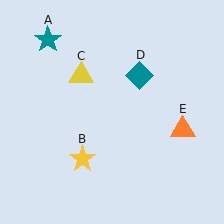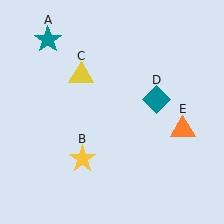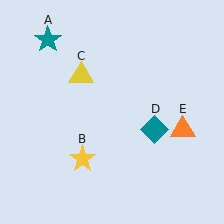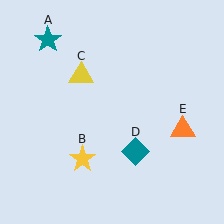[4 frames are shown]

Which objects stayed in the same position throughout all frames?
Teal star (object A) and yellow star (object B) and yellow triangle (object C) and orange triangle (object E) remained stationary.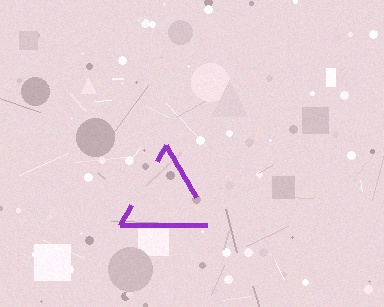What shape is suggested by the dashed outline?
The dashed outline suggests a triangle.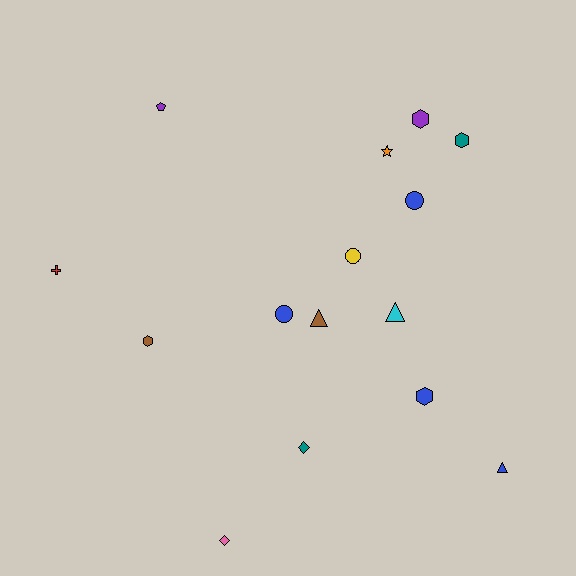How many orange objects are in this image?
There is 1 orange object.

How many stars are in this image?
There is 1 star.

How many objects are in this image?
There are 15 objects.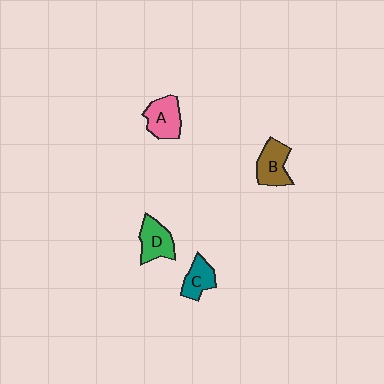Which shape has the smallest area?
Shape C (teal).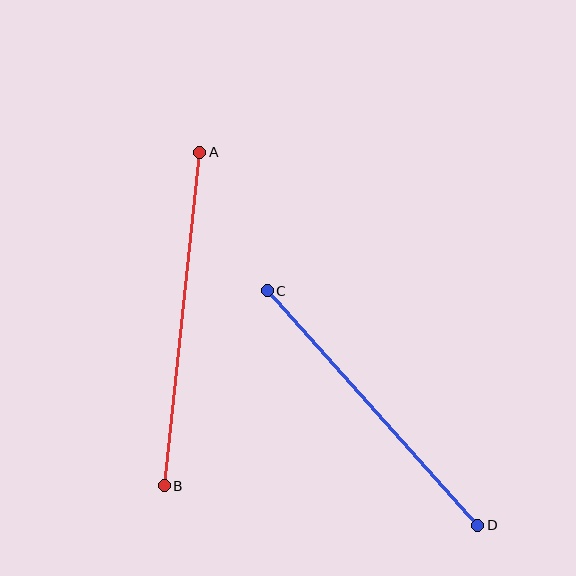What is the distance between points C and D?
The distance is approximately 315 pixels.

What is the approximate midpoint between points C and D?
The midpoint is at approximately (372, 408) pixels.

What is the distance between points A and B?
The distance is approximately 335 pixels.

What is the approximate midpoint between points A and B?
The midpoint is at approximately (182, 319) pixels.